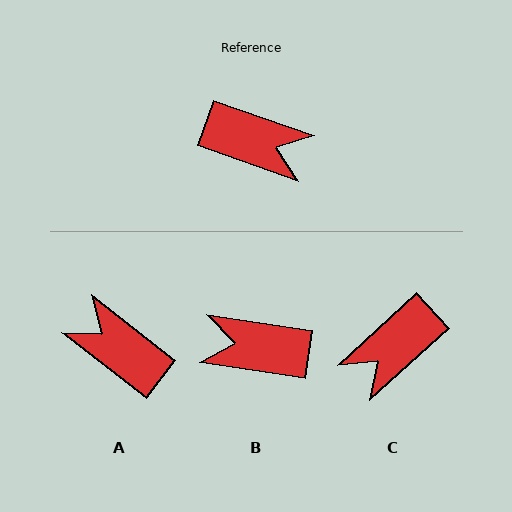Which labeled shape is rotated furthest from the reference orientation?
B, about 169 degrees away.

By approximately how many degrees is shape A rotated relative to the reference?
Approximately 161 degrees counter-clockwise.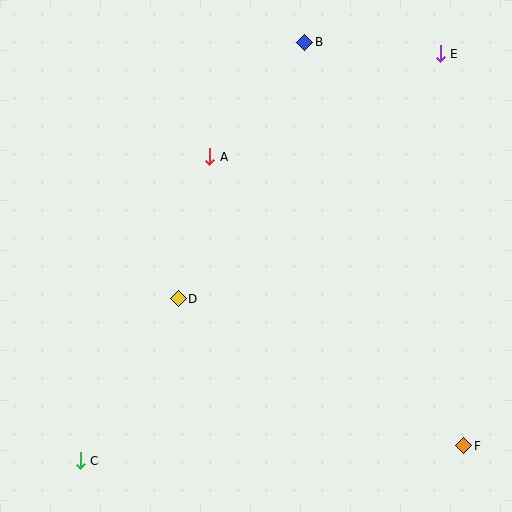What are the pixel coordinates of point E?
Point E is at (440, 54).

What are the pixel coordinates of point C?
Point C is at (80, 461).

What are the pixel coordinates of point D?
Point D is at (178, 299).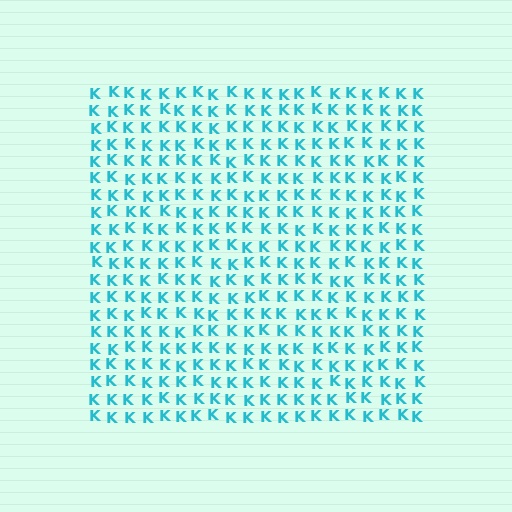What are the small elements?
The small elements are letter K's.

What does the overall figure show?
The overall figure shows a square.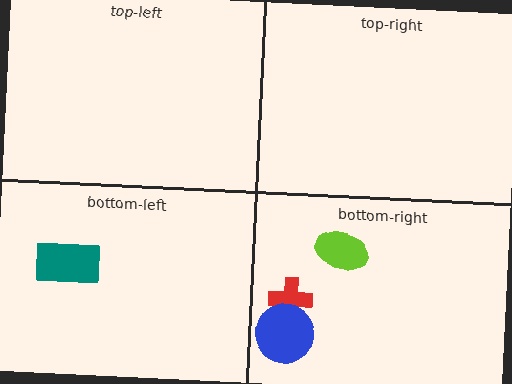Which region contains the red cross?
The bottom-right region.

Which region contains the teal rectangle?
The bottom-left region.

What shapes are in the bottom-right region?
The lime ellipse, the red cross, the blue circle.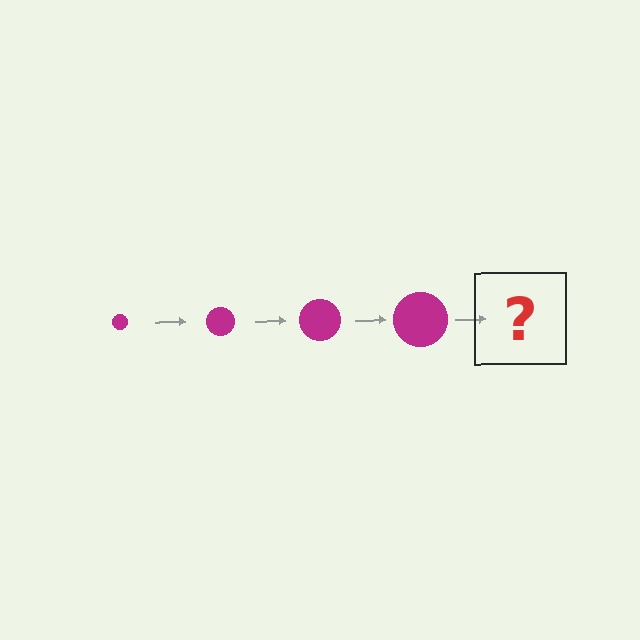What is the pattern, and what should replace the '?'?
The pattern is that the circle gets progressively larger each step. The '?' should be a magenta circle, larger than the previous one.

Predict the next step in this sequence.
The next step is a magenta circle, larger than the previous one.